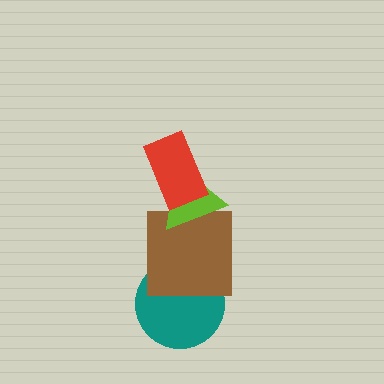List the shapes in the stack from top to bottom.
From top to bottom: the red rectangle, the lime triangle, the brown square, the teal circle.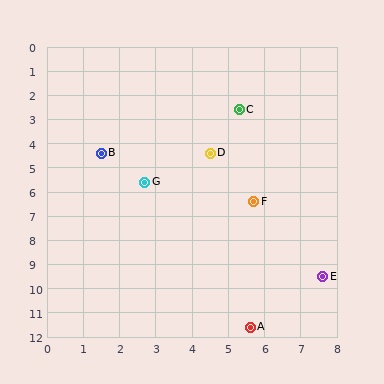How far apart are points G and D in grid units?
Points G and D are about 2.2 grid units apart.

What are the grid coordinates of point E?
Point E is at approximately (7.6, 9.5).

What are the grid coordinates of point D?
Point D is at approximately (4.5, 4.4).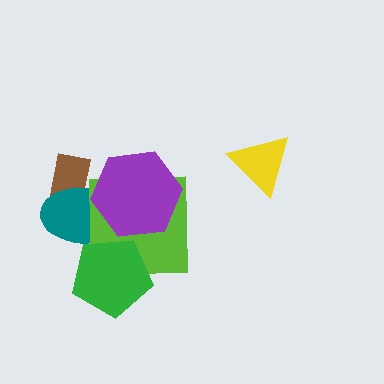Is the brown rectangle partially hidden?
Yes, it is partially covered by another shape.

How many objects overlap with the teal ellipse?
4 objects overlap with the teal ellipse.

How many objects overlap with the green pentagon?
2 objects overlap with the green pentagon.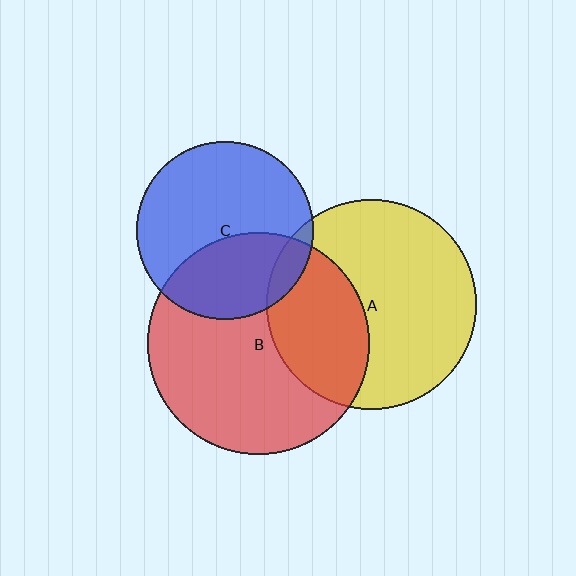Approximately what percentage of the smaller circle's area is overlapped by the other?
Approximately 10%.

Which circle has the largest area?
Circle B (red).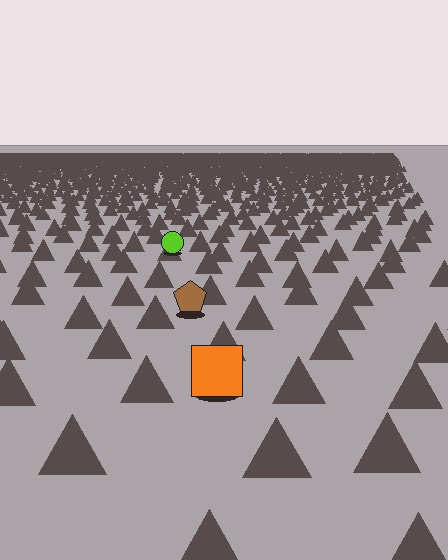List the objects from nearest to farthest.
From nearest to farthest: the orange square, the brown pentagon, the lime circle.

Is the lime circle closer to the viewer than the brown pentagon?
No. The brown pentagon is closer — you can tell from the texture gradient: the ground texture is coarser near it.